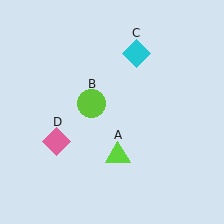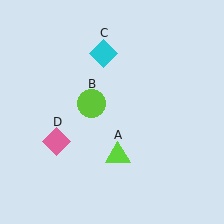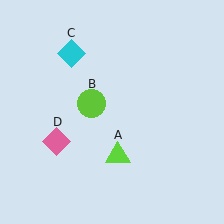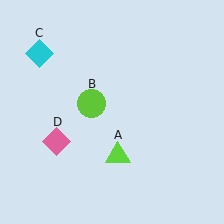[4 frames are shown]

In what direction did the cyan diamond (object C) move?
The cyan diamond (object C) moved left.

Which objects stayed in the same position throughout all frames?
Lime triangle (object A) and lime circle (object B) and pink diamond (object D) remained stationary.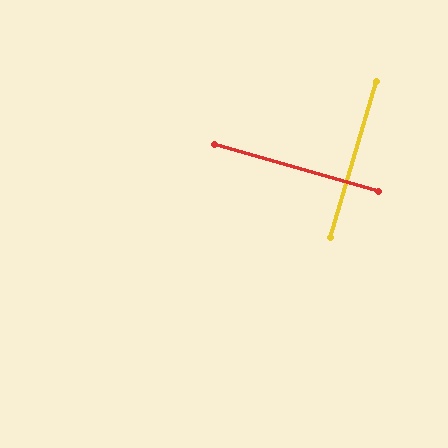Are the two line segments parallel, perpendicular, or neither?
Perpendicular — they meet at approximately 90°.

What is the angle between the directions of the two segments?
Approximately 90 degrees.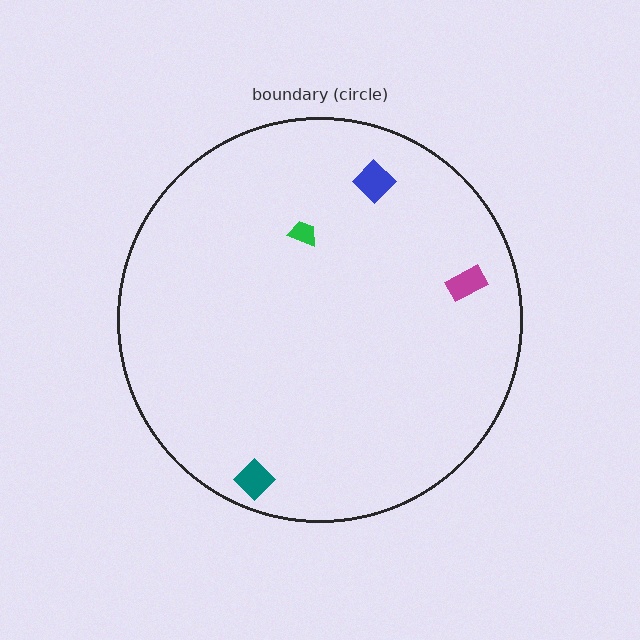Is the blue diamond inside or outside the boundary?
Inside.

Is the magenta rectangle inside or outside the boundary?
Inside.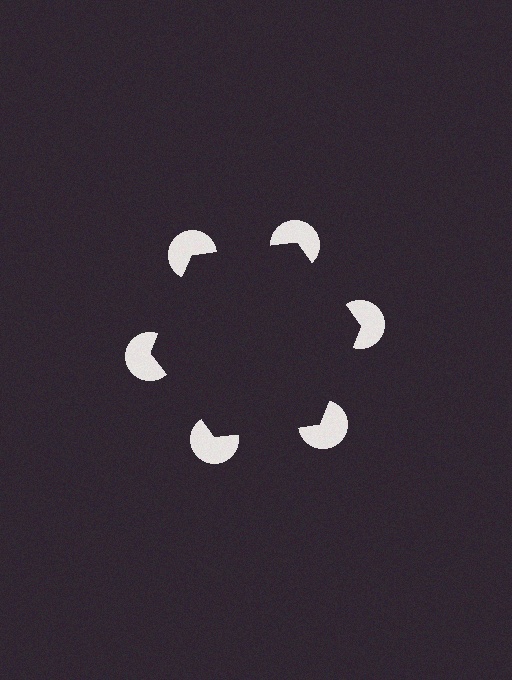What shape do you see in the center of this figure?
An illusory hexagon — its edges are inferred from the aligned wedge cuts in the pac-man discs, not physically drawn.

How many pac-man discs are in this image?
There are 6 — one at each vertex of the illusory hexagon.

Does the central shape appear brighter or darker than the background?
It typically appears slightly darker than the background, even though no actual brightness change is drawn.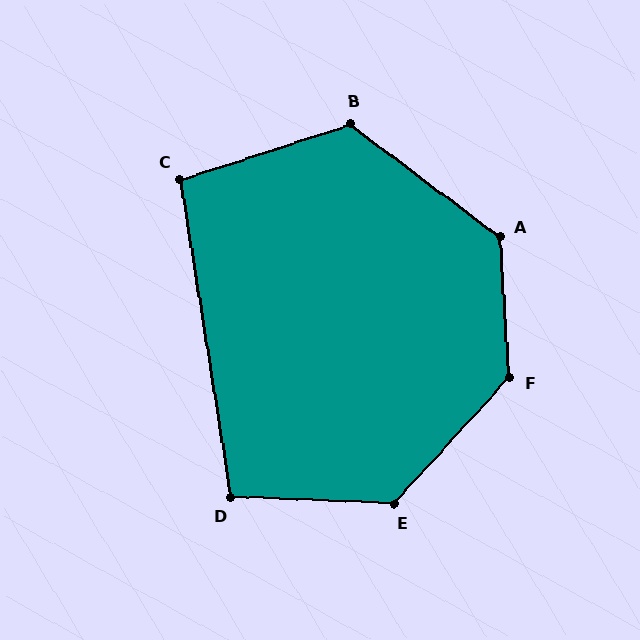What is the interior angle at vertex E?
Approximately 130 degrees (obtuse).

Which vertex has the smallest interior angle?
C, at approximately 99 degrees.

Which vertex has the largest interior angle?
F, at approximately 134 degrees.